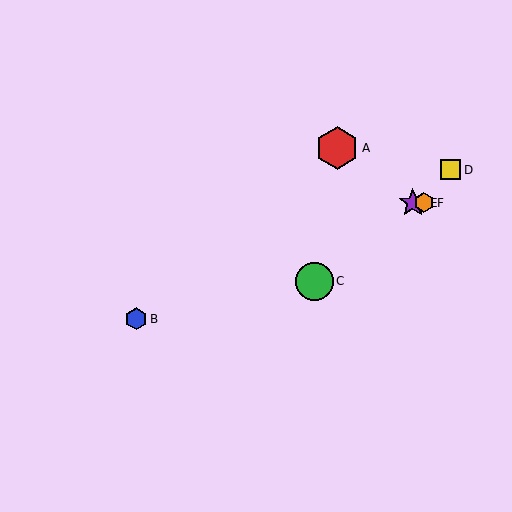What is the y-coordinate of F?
Object F is at y≈203.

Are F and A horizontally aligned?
No, F is at y≈203 and A is at y≈148.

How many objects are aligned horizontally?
2 objects (E, F) are aligned horizontally.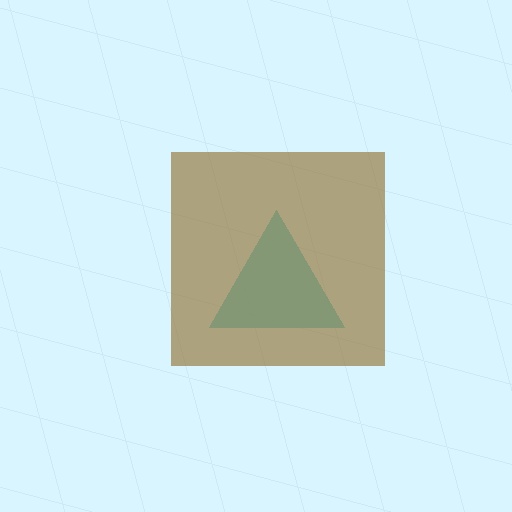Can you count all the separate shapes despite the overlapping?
Yes, there are 2 separate shapes.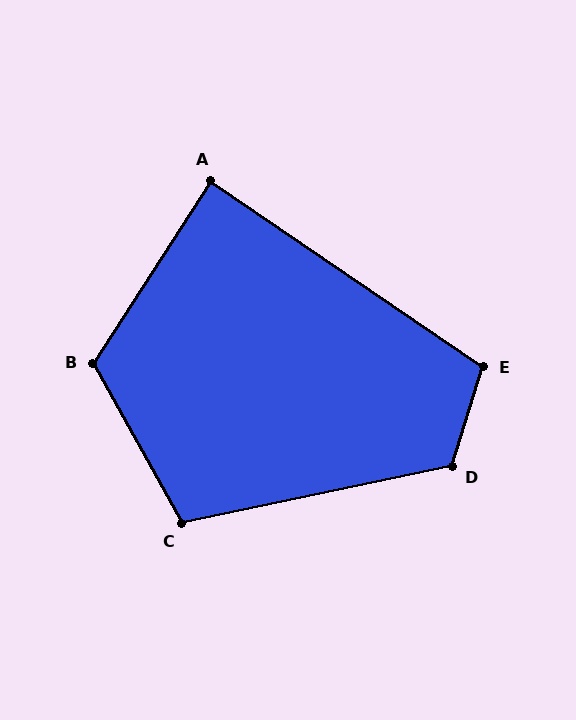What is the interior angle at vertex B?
Approximately 118 degrees (obtuse).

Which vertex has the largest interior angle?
D, at approximately 119 degrees.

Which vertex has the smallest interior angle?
A, at approximately 89 degrees.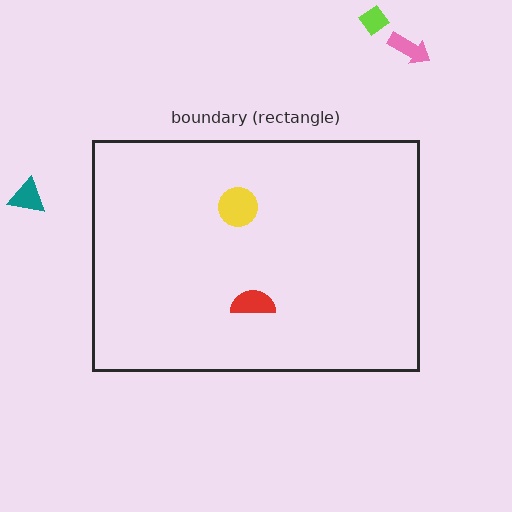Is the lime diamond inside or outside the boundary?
Outside.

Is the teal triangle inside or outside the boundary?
Outside.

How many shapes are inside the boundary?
2 inside, 3 outside.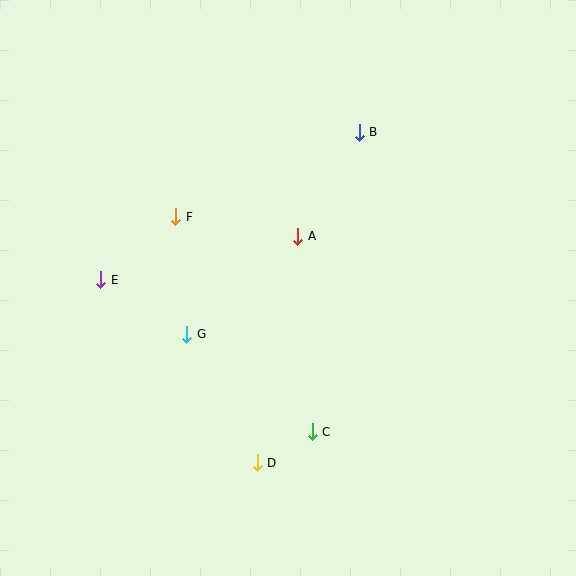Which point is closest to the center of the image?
Point A at (298, 236) is closest to the center.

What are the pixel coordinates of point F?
Point F is at (176, 217).